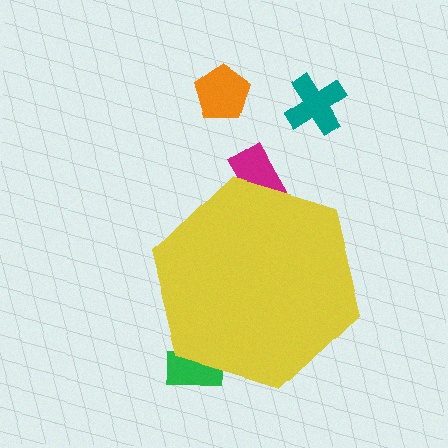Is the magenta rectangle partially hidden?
Yes, the magenta rectangle is partially hidden behind the yellow hexagon.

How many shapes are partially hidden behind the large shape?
2 shapes are partially hidden.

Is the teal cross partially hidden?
No, the teal cross is fully visible.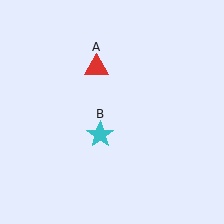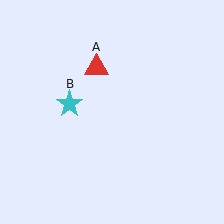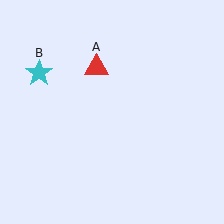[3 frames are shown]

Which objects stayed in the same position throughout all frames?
Red triangle (object A) remained stationary.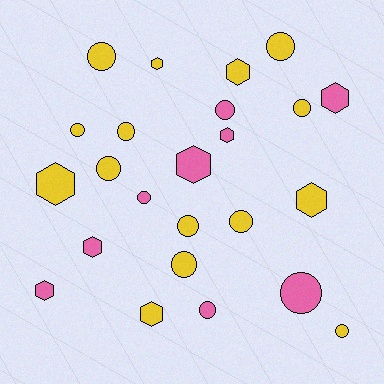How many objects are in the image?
There are 24 objects.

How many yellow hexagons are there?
There are 5 yellow hexagons.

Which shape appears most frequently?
Circle, with 14 objects.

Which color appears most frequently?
Yellow, with 15 objects.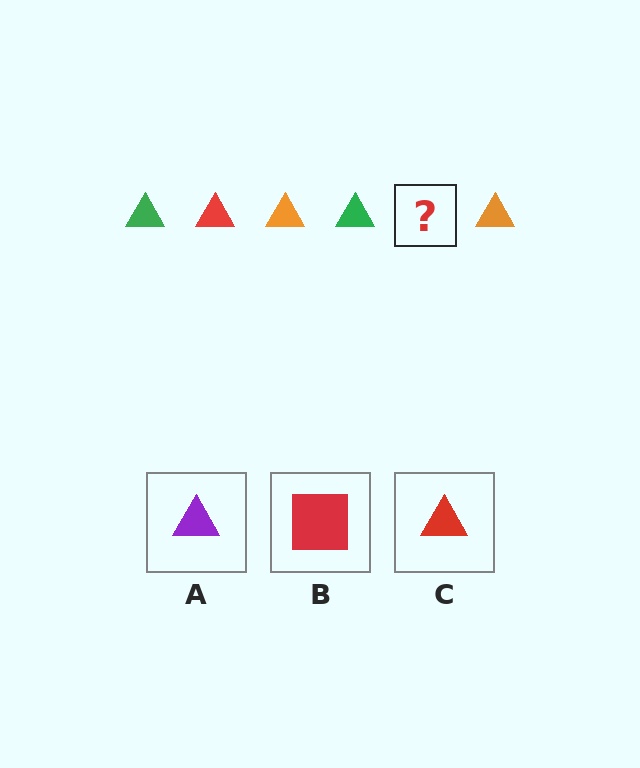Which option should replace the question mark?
Option C.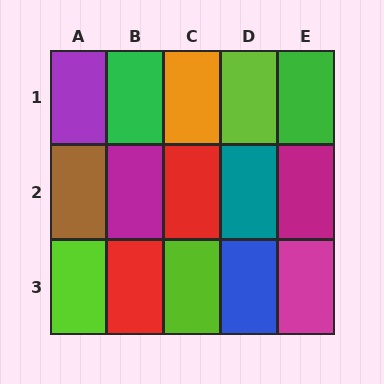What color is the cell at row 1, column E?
Green.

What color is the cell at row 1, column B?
Green.